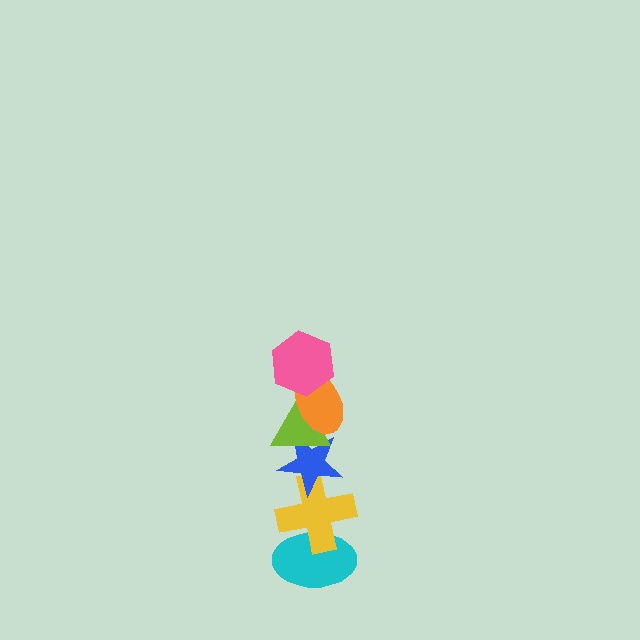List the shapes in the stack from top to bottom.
From top to bottom: the pink hexagon, the orange ellipse, the lime triangle, the blue star, the yellow cross, the cyan ellipse.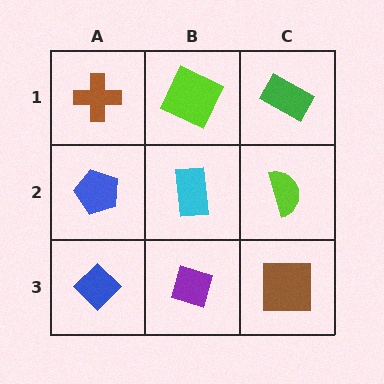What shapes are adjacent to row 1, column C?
A lime semicircle (row 2, column C), a lime square (row 1, column B).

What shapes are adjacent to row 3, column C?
A lime semicircle (row 2, column C), a purple diamond (row 3, column B).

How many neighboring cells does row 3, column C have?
2.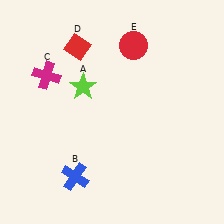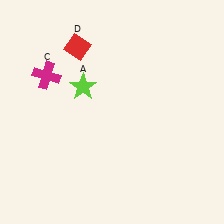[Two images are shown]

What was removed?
The blue cross (B), the red circle (E) were removed in Image 2.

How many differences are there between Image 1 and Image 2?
There are 2 differences between the two images.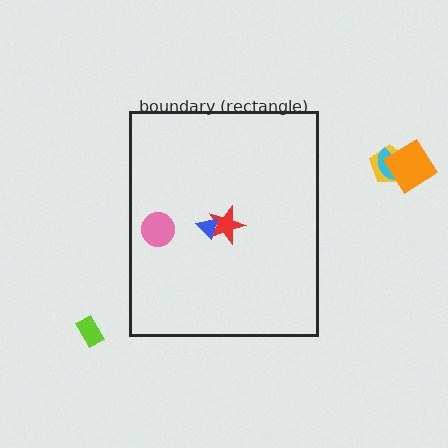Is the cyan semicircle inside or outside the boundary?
Outside.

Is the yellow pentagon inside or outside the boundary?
Outside.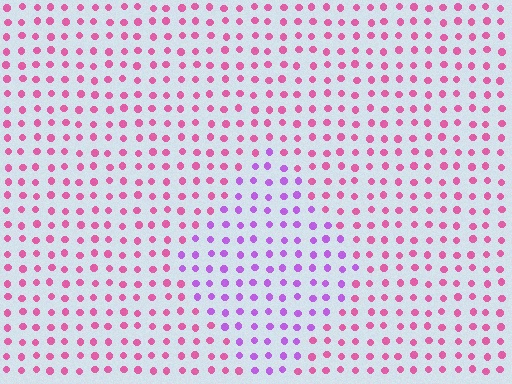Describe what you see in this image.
The image is filled with small pink elements in a uniform arrangement. A diamond-shaped region is visible where the elements are tinted to a slightly different hue, forming a subtle color boundary.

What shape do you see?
I see a diamond.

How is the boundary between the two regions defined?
The boundary is defined purely by a slight shift in hue (about 43 degrees). Spacing, size, and orientation are identical on both sides.